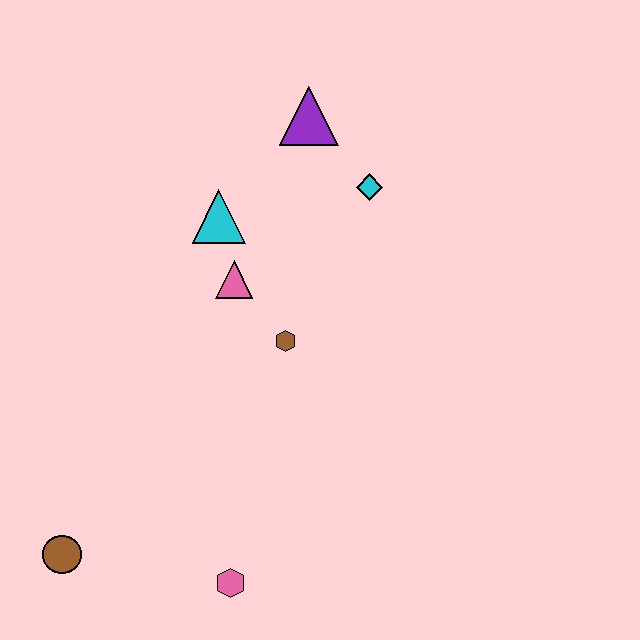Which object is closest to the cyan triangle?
The pink triangle is closest to the cyan triangle.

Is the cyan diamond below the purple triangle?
Yes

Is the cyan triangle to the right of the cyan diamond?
No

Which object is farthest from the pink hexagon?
The purple triangle is farthest from the pink hexagon.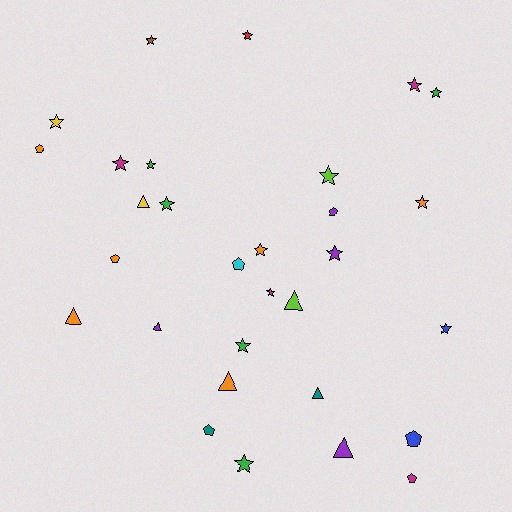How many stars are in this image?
There are 16 stars.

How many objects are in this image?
There are 30 objects.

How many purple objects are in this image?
There are 4 purple objects.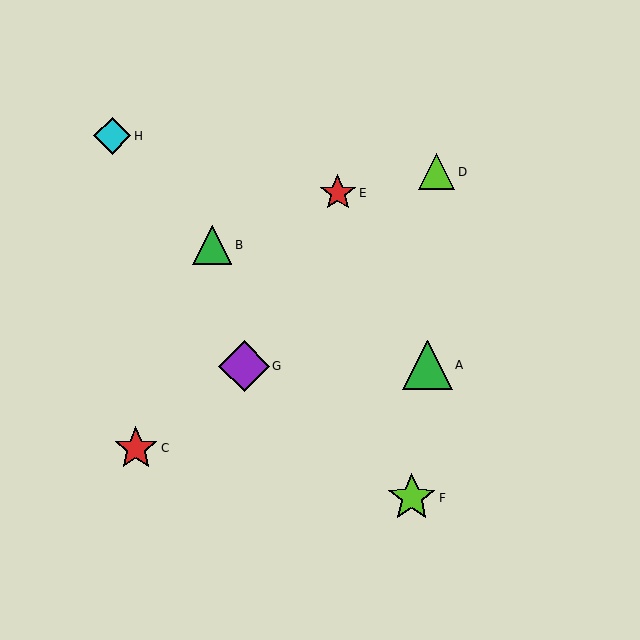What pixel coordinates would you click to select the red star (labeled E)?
Click at (338, 193) to select the red star E.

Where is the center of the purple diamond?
The center of the purple diamond is at (244, 366).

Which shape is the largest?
The purple diamond (labeled G) is the largest.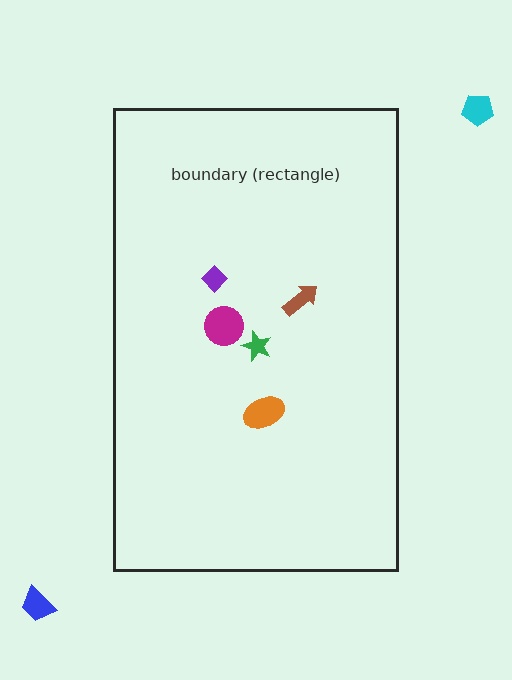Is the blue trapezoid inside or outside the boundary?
Outside.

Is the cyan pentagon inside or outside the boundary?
Outside.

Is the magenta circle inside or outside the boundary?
Inside.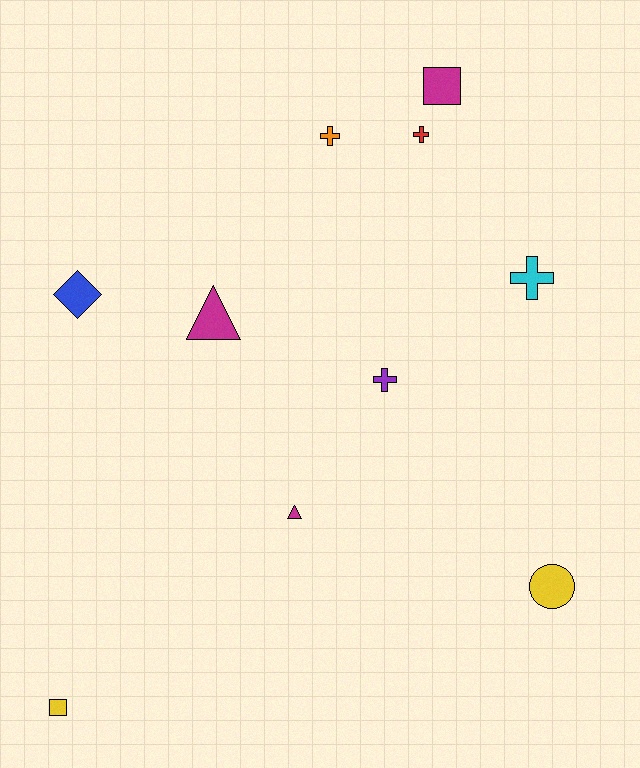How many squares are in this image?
There are 2 squares.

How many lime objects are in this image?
There are no lime objects.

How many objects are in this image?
There are 10 objects.